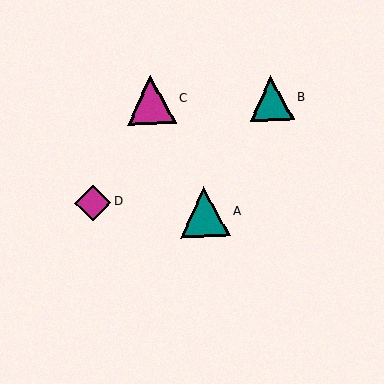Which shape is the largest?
The teal triangle (labeled A) is the largest.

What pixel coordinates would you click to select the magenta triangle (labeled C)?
Click at (151, 100) to select the magenta triangle C.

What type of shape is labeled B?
Shape B is a teal triangle.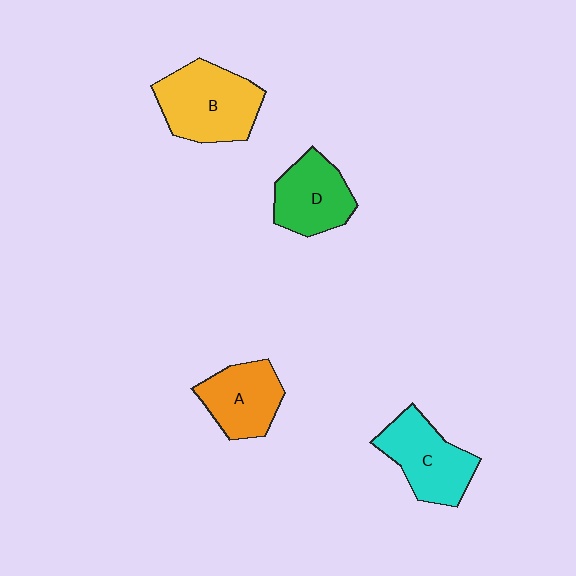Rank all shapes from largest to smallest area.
From largest to smallest: B (yellow), C (cyan), D (green), A (orange).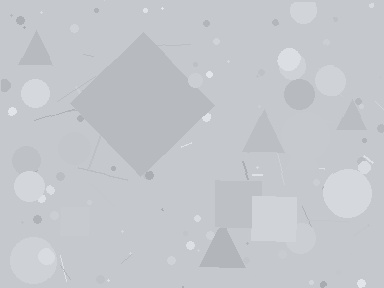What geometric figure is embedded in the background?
A diamond is embedded in the background.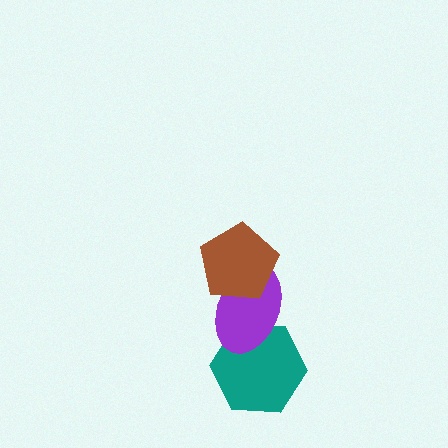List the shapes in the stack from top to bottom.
From top to bottom: the brown pentagon, the purple ellipse, the teal hexagon.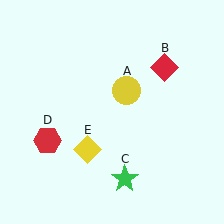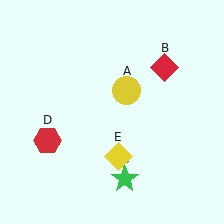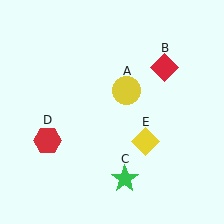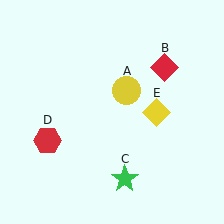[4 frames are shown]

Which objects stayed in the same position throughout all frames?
Yellow circle (object A) and red diamond (object B) and green star (object C) and red hexagon (object D) remained stationary.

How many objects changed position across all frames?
1 object changed position: yellow diamond (object E).